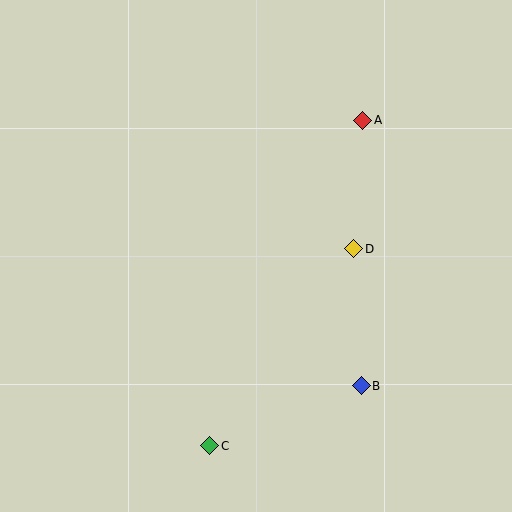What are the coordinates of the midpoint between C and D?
The midpoint between C and D is at (282, 347).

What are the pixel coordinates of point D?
Point D is at (354, 249).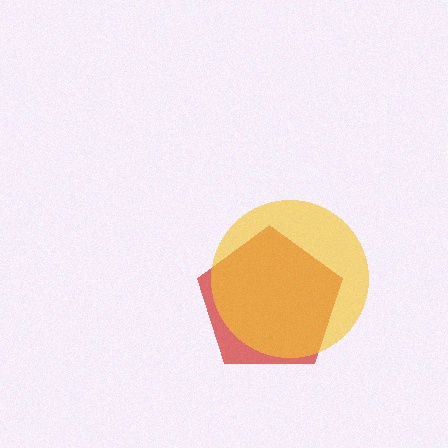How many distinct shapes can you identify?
There are 2 distinct shapes: a red pentagon, a yellow circle.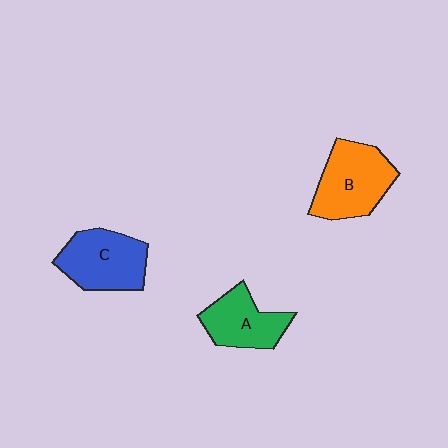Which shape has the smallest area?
Shape A (green).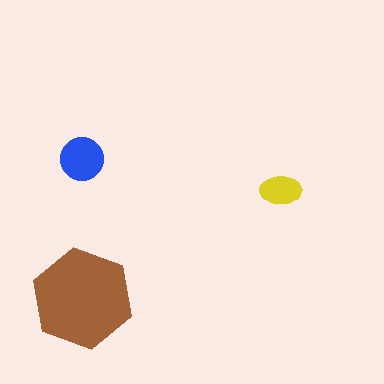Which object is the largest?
The brown hexagon.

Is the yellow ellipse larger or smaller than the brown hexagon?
Smaller.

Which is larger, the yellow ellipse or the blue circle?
The blue circle.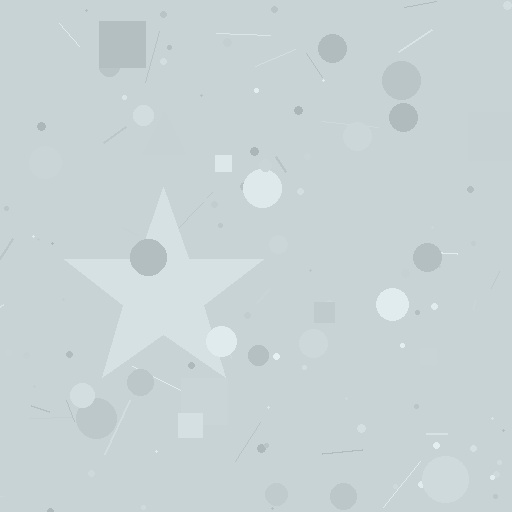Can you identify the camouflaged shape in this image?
The camouflaged shape is a star.